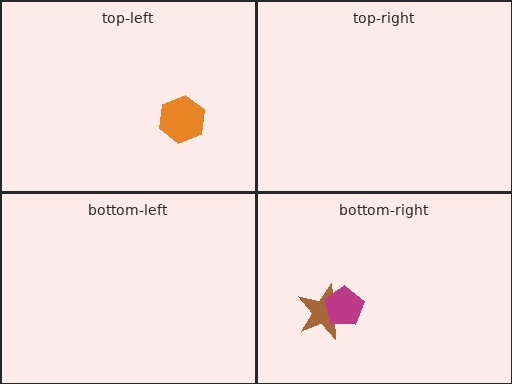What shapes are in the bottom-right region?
The brown star, the magenta pentagon.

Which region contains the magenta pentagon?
The bottom-right region.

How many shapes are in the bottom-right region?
2.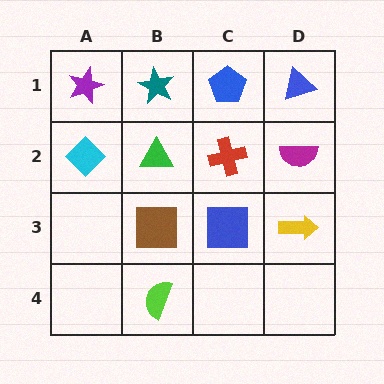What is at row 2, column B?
A green triangle.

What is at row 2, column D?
A magenta semicircle.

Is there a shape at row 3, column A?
No, that cell is empty.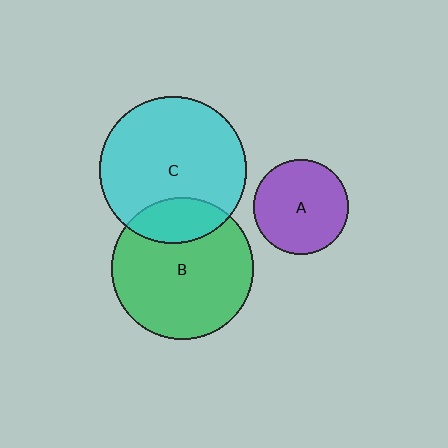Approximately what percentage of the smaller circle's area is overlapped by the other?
Approximately 20%.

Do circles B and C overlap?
Yes.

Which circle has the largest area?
Circle C (cyan).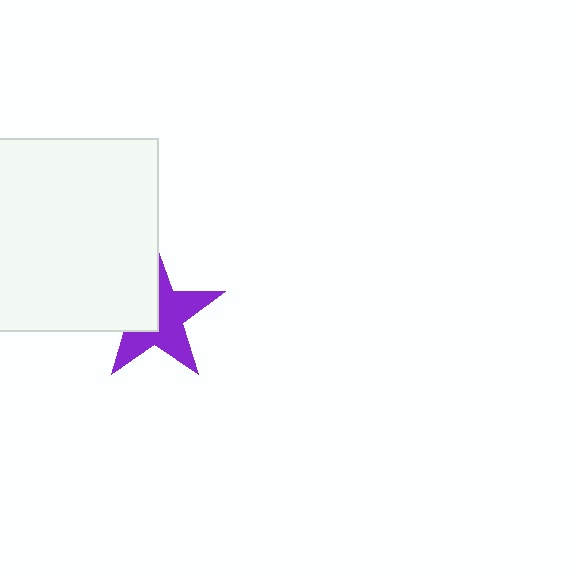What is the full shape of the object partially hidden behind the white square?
The partially hidden object is a purple star.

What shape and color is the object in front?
The object in front is a white square.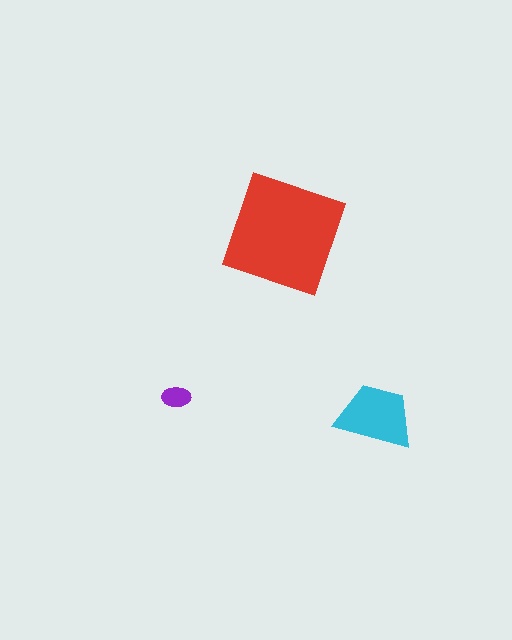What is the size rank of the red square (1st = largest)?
1st.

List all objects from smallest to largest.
The purple ellipse, the cyan trapezoid, the red square.